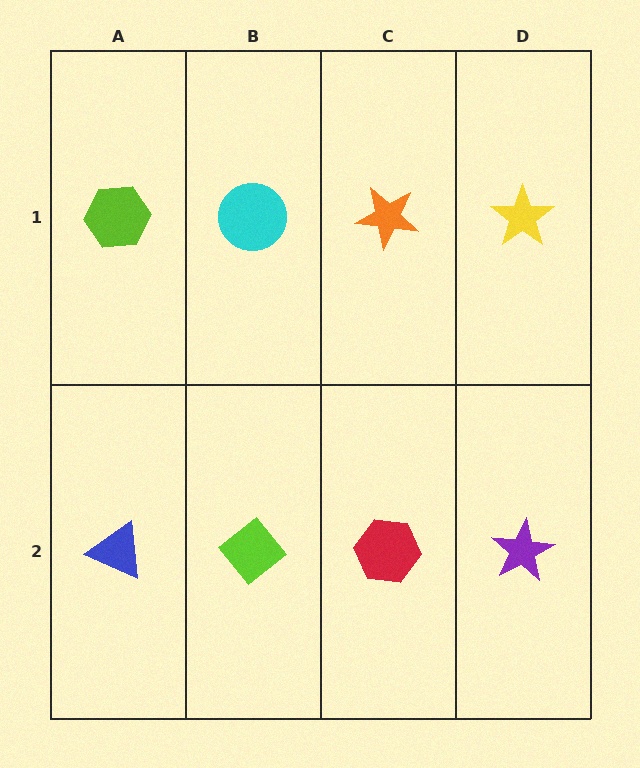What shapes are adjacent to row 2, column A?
A lime hexagon (row 1, column A), a lime diamond (row 2, column B).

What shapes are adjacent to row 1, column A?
A blue triangle (row 2, column A), a cyan circle (row 1, column B).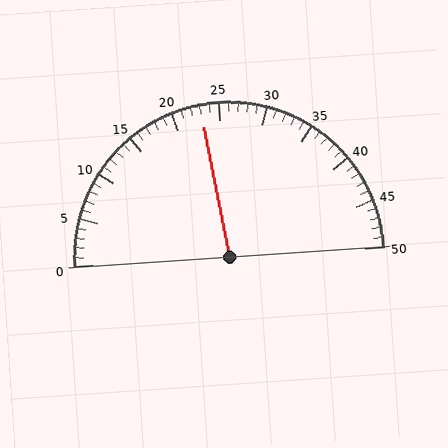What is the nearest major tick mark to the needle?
The nearest major tick mark is 25.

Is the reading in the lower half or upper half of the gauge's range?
The reading is in the lower half of the range (0 to 50).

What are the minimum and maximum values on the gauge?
The gauge ranges from 0 to 50.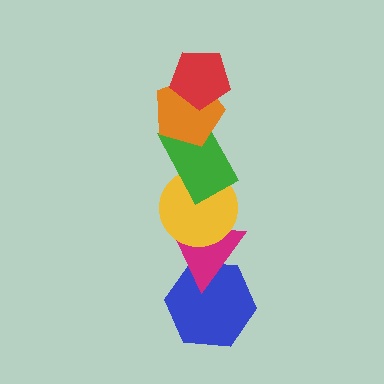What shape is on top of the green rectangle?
The orange pentagon is on top of the green rectangle.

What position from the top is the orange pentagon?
The orange pentagon is 2nd from the top.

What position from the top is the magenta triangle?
The magenta triangle is 5th from the top.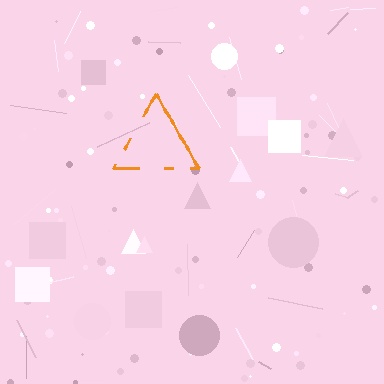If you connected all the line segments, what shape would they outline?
They would outline a triangle.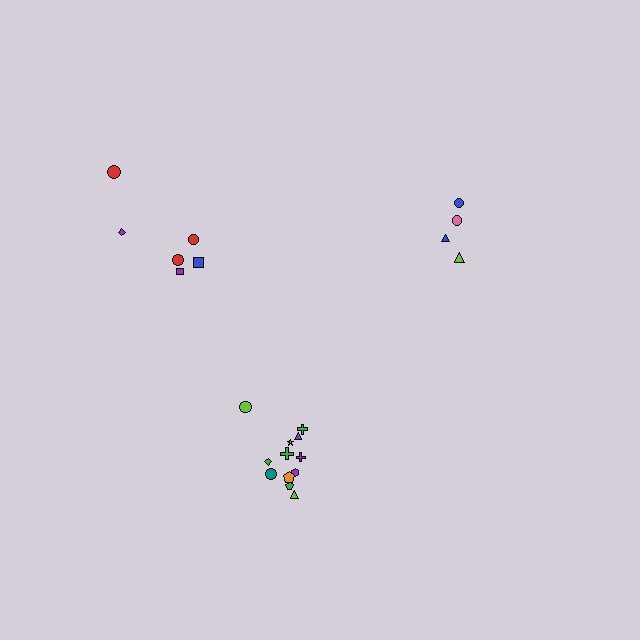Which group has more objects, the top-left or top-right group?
The top-left group.